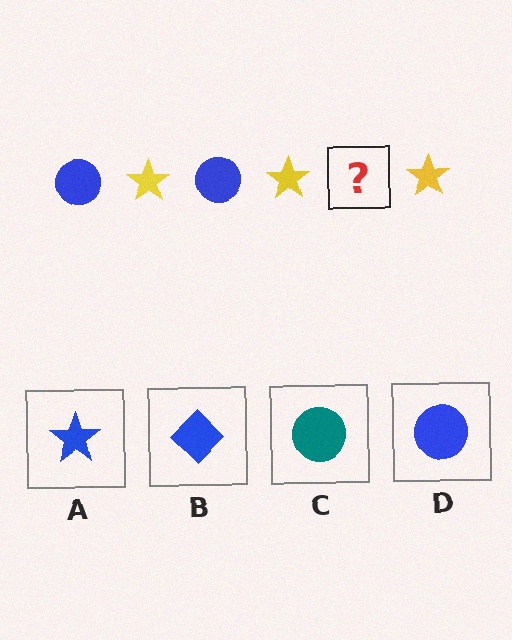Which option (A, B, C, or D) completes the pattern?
D.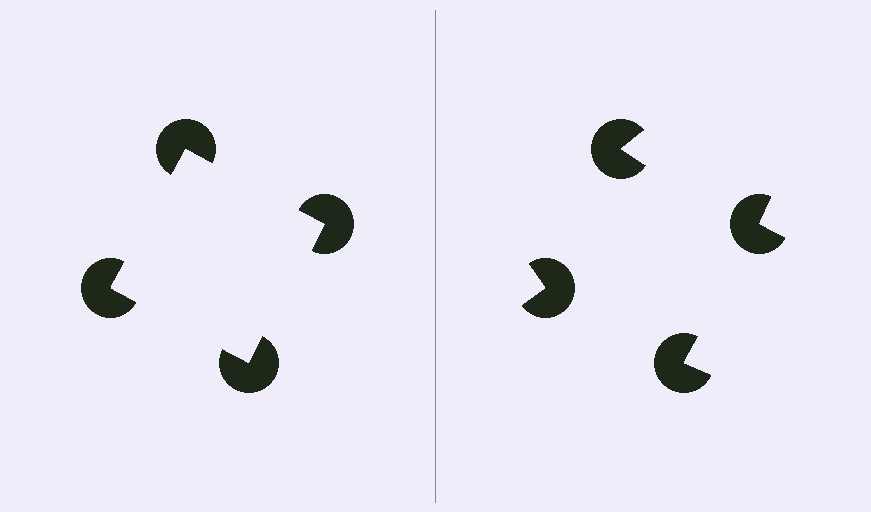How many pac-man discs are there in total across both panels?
8 — 4 on each side.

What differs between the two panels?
The pac-man discs are positioned identically on both sides; only the wedge orientations differ. On the left they align to a square; on the right they are misaligned.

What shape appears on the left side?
An illusory square.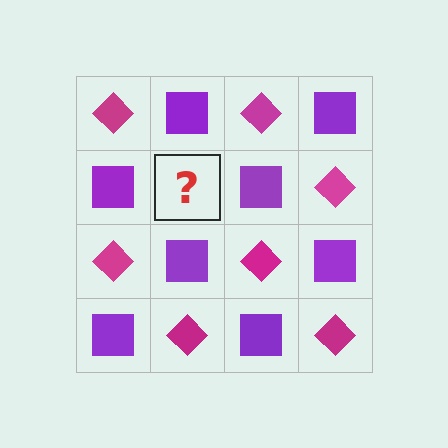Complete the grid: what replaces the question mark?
The question mark should be replaced with a magenta diamond.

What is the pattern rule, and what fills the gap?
The rule is that it alternates magenta diamond and purple square in a checkerboard pattern. The gap should be filled with a magenta diamond.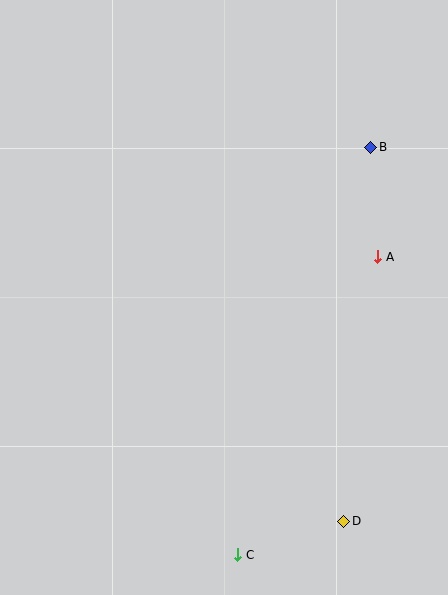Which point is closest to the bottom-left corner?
Point C is closest to the bottom-left corner.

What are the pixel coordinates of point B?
Point B is at (371, 147).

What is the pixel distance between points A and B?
The distance between A and B is 110 pixels.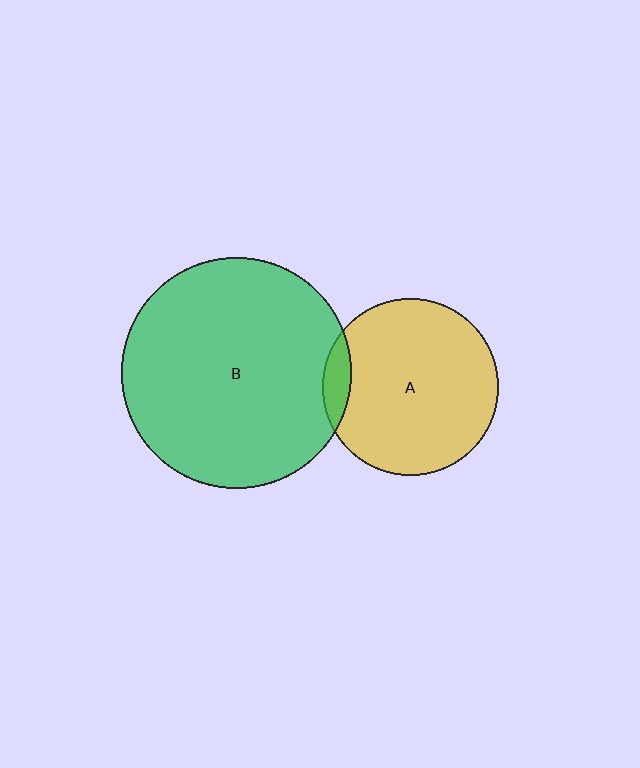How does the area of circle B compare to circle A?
Approximately 1.7 times.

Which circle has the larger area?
Circle B (green).